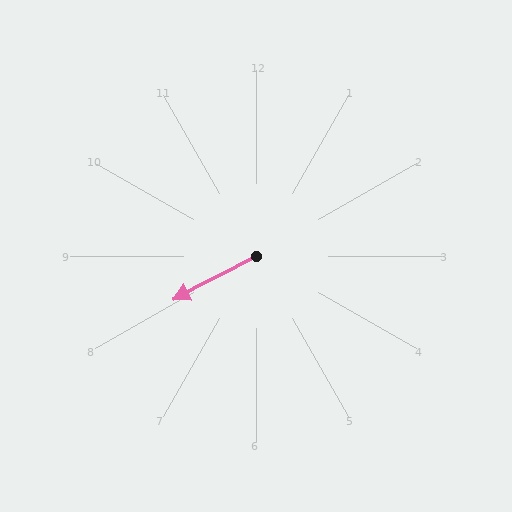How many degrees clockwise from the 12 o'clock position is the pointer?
Approximately 242 degrees.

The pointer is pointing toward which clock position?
Roughly 8 o'clock.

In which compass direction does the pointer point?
Southwest.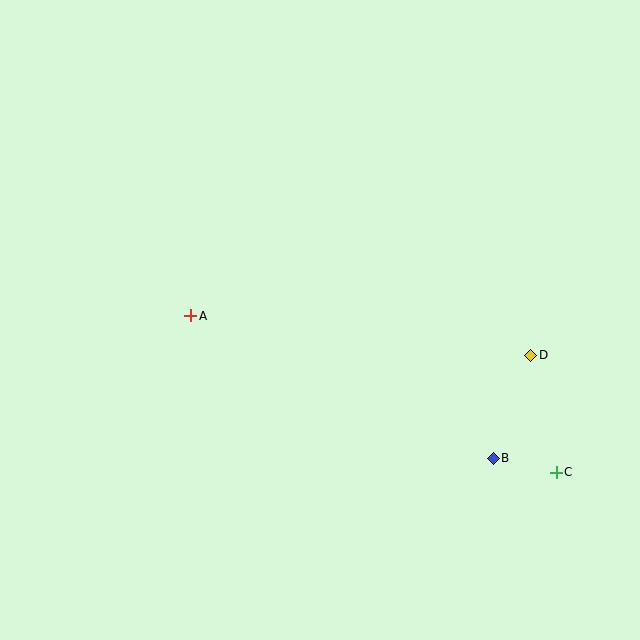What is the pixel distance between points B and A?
The distance between B and A is 335 pixels.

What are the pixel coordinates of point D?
Point D is at (531, 355).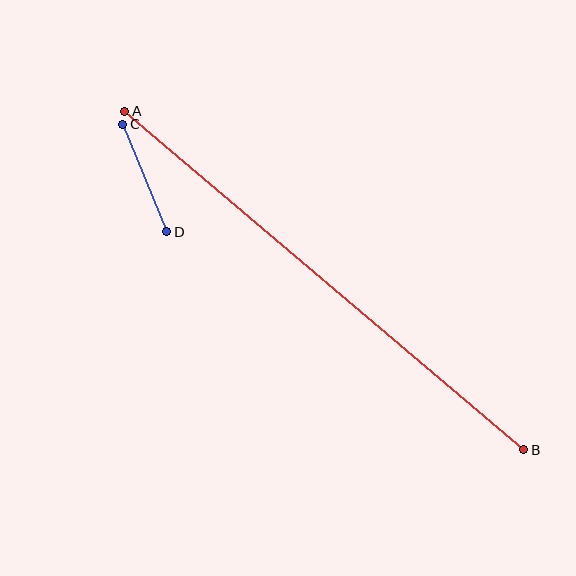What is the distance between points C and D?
The distance is approximately 116 pixels.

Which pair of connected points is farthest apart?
Points A and B are farthest apart.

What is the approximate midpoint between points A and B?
The midpoint is at approximately (324, 280) pixels.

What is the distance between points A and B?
The distance is approximately 523 pixels.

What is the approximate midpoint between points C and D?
The midpoint is at approximately (145, 178) pixels.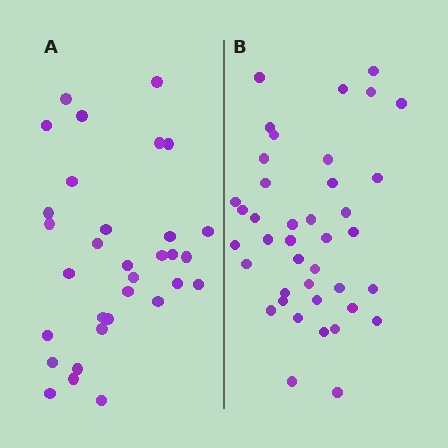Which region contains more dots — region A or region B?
Region B (the right region) has more dots.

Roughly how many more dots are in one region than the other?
Region B has roughly 8 or so more dots than region A.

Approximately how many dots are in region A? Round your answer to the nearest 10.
About 30 dots. (The exact count is 32, which rounds to 30.)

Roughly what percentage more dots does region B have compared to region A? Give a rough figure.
About 25% more.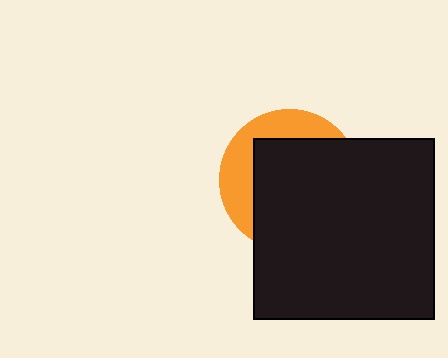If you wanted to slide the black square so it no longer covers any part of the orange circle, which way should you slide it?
Slide it toward the lower-right — that is the most direct way to separate the two shapes.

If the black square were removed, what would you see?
You would see the complete orange circle.